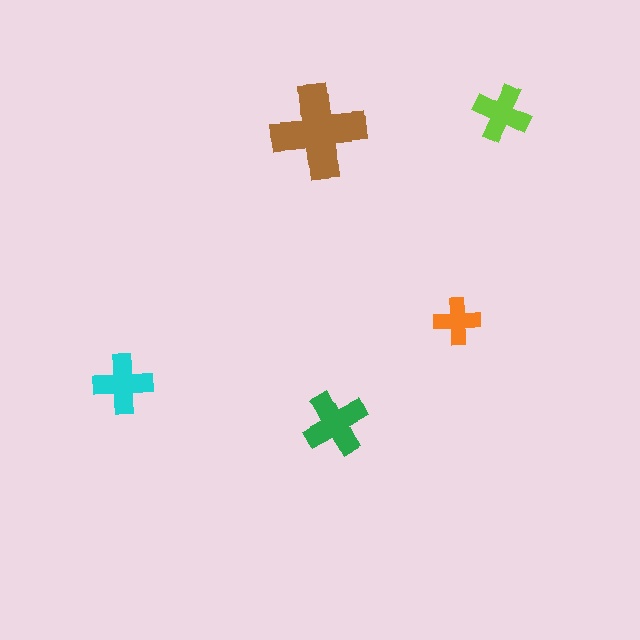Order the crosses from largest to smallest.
the brown one, the green one, the cyan one, the lime one, the orange one.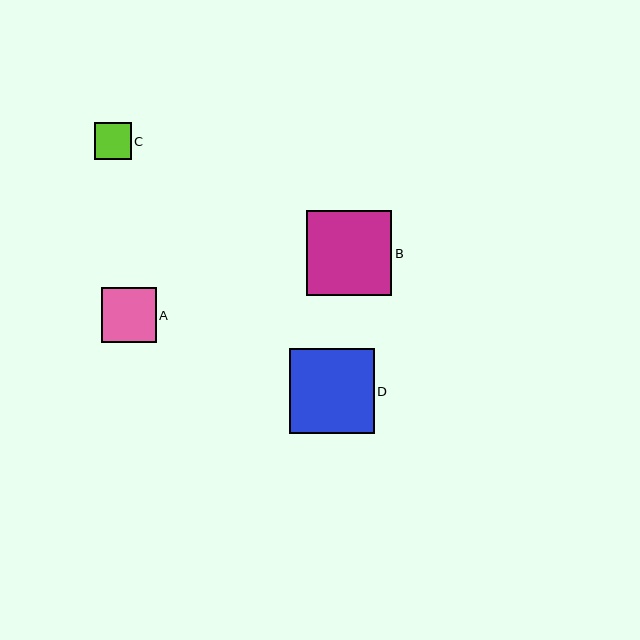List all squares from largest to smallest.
From largest to smallest: B, D, A, C.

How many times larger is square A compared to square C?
Square A is approximately 1.5 times the size of square C.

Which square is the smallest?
Square C is the smallest with a size of approximately 37 pixels.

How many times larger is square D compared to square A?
Square D is approximately 1.6 times the size of square A.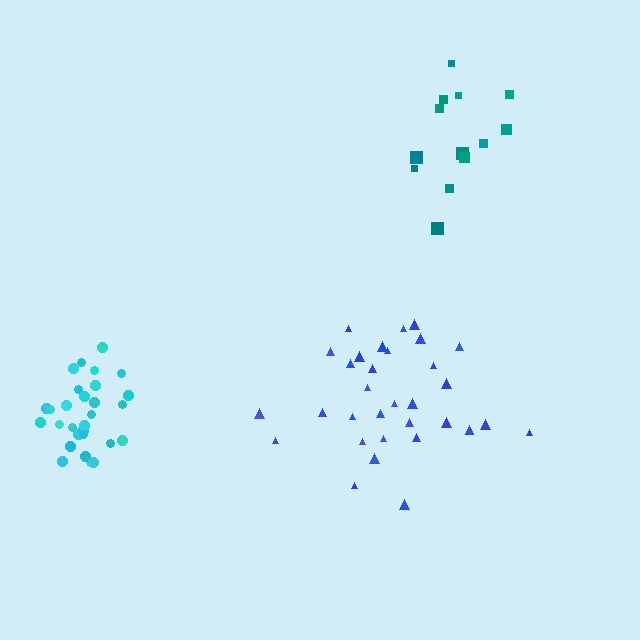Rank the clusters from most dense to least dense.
cyan, blue, teal.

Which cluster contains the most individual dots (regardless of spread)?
Blue (33).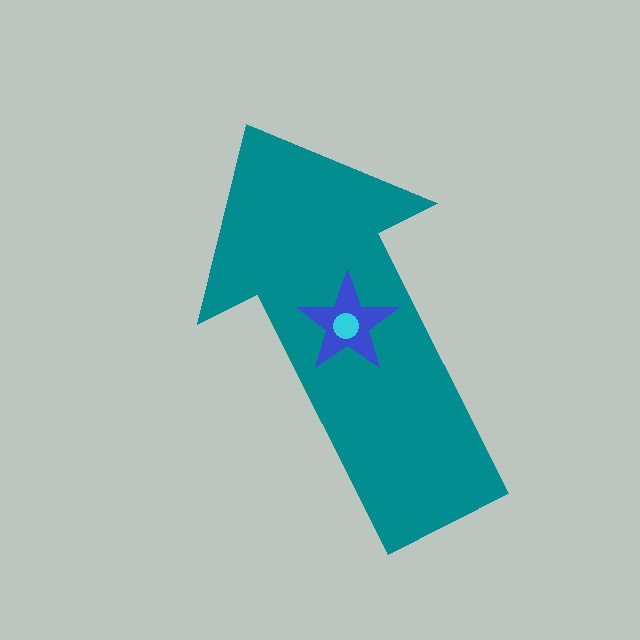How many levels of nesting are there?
3.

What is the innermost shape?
The cyan circle.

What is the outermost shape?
The teal arrow.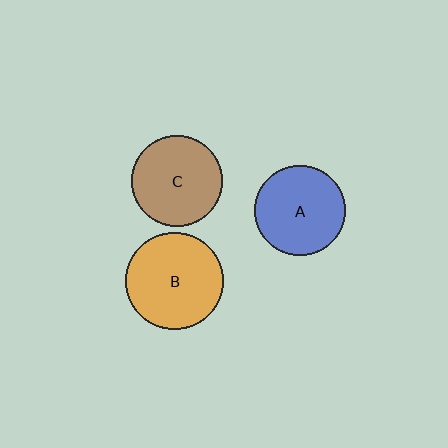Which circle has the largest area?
Circle B (orange).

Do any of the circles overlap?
No, none of the circles overlap.